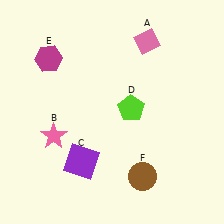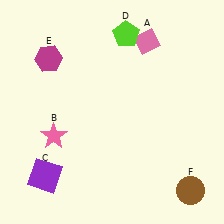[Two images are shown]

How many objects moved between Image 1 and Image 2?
3 objects moved between the two images.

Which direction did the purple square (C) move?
The purple square (C) moved left.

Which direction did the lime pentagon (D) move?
The lime pentagon (D) moved up.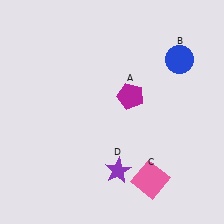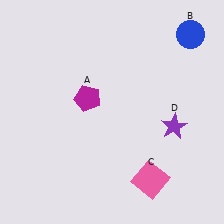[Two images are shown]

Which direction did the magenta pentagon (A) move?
The magenta pentagon (A) moved left.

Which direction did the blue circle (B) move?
The blue circle (B) moved up.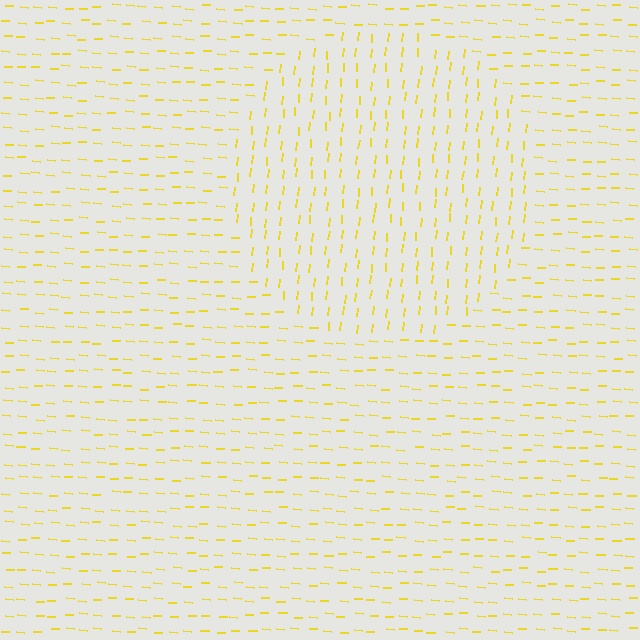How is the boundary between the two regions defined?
The boundary is defined purely by a change in line orientation (approximately 89 degrees difference). All lines are the same color and thickness.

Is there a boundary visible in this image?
Yes, there is a texture boundary formed by a change in line orientation.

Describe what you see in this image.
The image is filled with small yellow line segments. A circle region in the image has lines oriented differently from the surrounding lines, creating a visible texture boundary.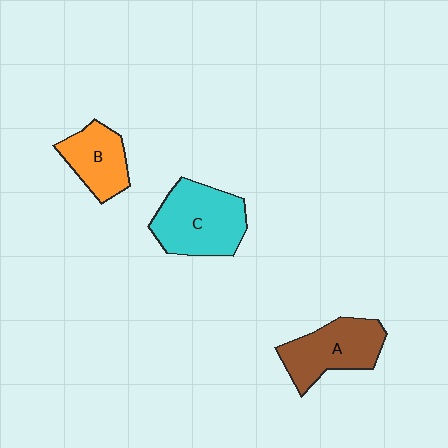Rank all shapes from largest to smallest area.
From largest to smallest: C (cyan), A (brown), B (orange).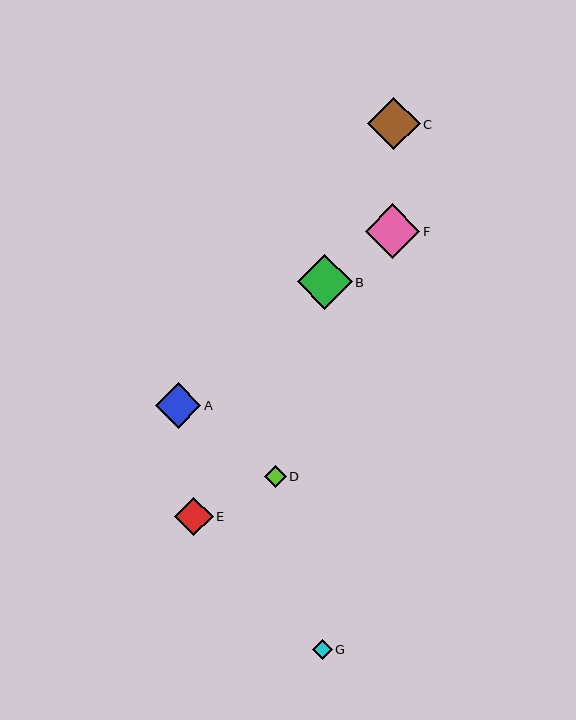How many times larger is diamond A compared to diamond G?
Diamond A is approximately 2.2 times the size of diamond G.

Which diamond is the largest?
Diamond B is the largest with a size of approximately 55 pixels.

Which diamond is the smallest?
Diamond G is the smallest with a size of approximately 20 pixels.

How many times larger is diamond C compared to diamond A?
Diamond C is approximately 1.2 times the size of diamond A.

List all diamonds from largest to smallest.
From largest to smallest: B, F, C, A, E, D, G.